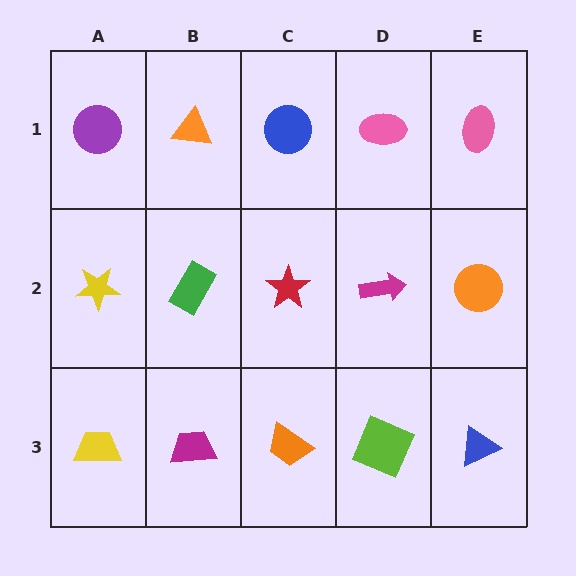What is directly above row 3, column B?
A green rectangle.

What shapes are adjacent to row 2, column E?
A pink ellipse (row 1, column E), a blue triangle (row 3, column E), a magenta arrow (row 2, column D).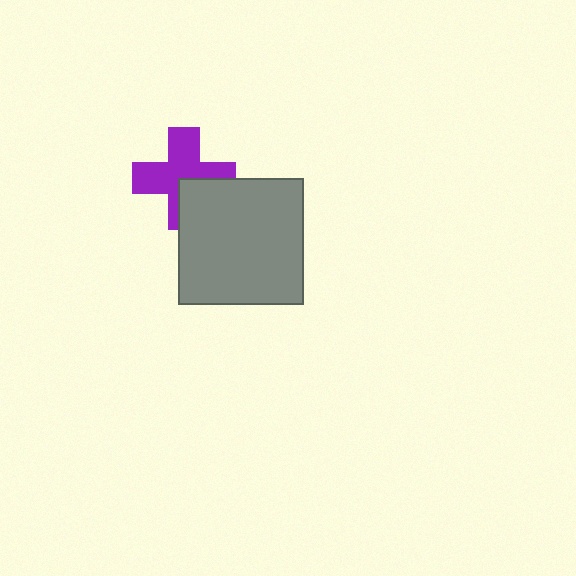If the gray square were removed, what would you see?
You would see the complete purple cross.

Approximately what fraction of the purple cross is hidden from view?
Roughly 31% of the purple cross is hidden behind the gray square.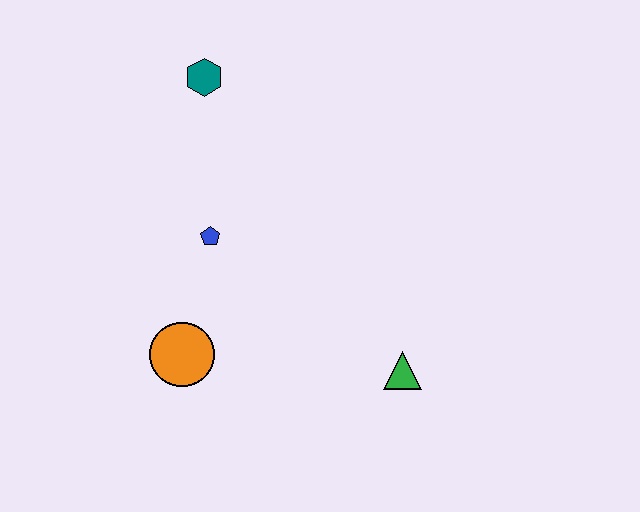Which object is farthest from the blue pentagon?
The green triangle is farthest from the blue pentagon.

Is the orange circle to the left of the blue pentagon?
Yes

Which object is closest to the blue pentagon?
The orange circle is closest to the blue pentagon.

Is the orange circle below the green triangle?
No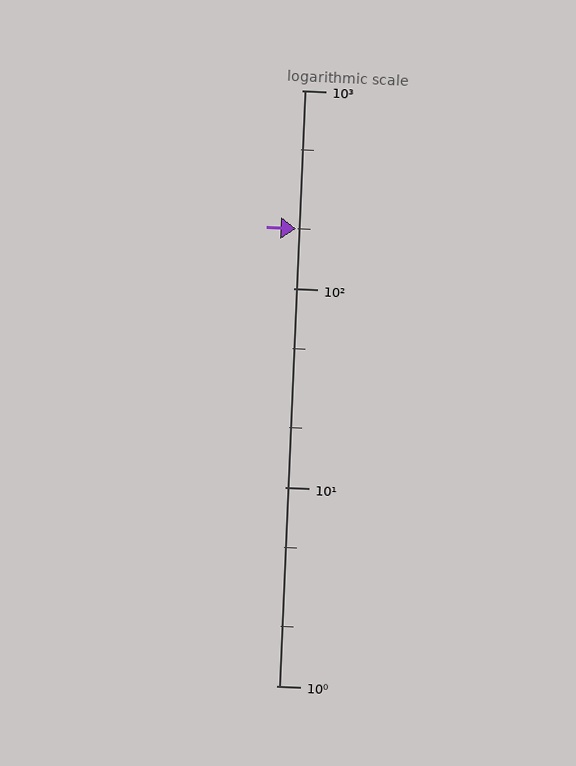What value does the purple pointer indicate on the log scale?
The pointer indicates approximately 200.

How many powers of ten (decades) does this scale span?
The scale spans 3 decades, from 1 to 1000.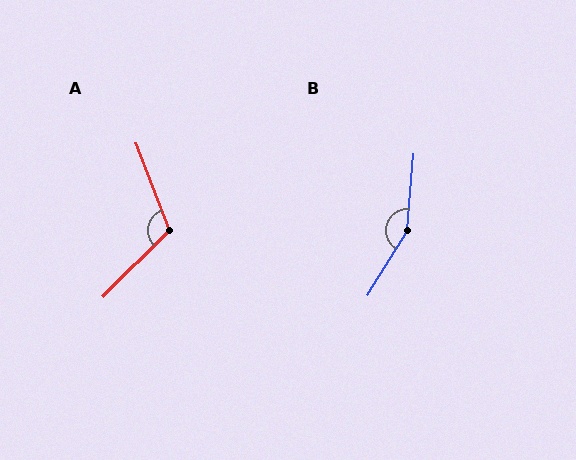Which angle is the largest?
B, at approximately 154 degrees.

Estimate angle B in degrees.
Approximately 154 degrees.